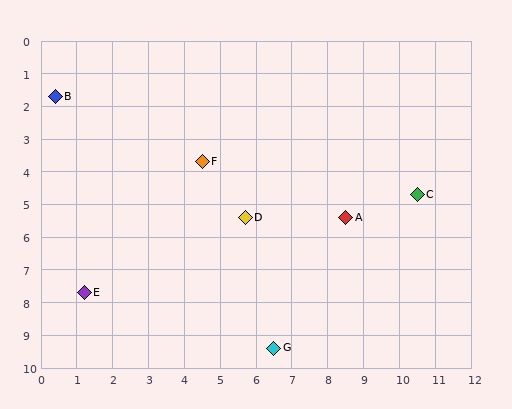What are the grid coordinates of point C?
Point C is at approximately (10.5, 4.7).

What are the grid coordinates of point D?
Point D is at approximately (5.7, 5.4).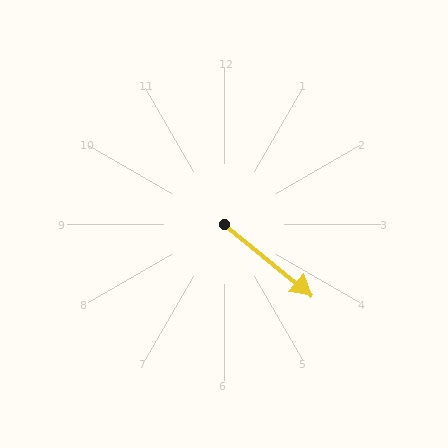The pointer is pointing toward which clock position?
Roughly 4 o'clock.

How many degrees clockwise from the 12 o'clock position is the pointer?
Approximately 129 degrees.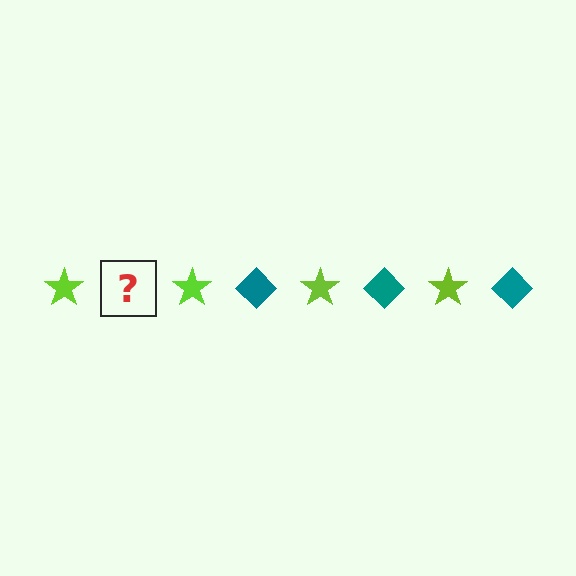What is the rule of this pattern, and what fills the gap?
The rule is that the pattern alternates between lime star and teal diamond. The gap should be filled with a teal diamond.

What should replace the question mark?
The question mark should be replaced with a teal diamond.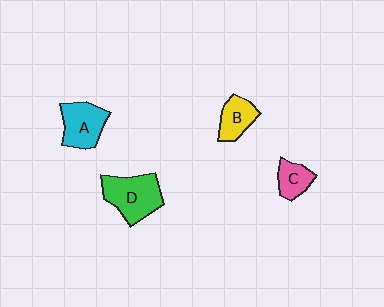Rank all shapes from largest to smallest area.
From largest to smallest: D (green), A (cyan), B (yellow), C (pink).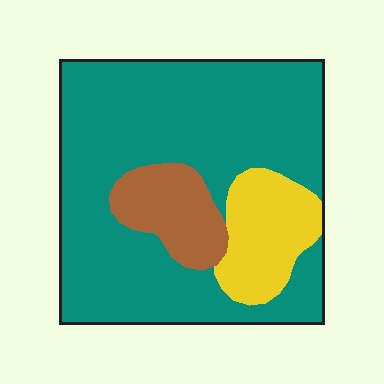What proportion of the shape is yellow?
Yellow covers 15% of the shape.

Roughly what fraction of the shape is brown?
Brown takes up about one eighth (1/8) of the shape.